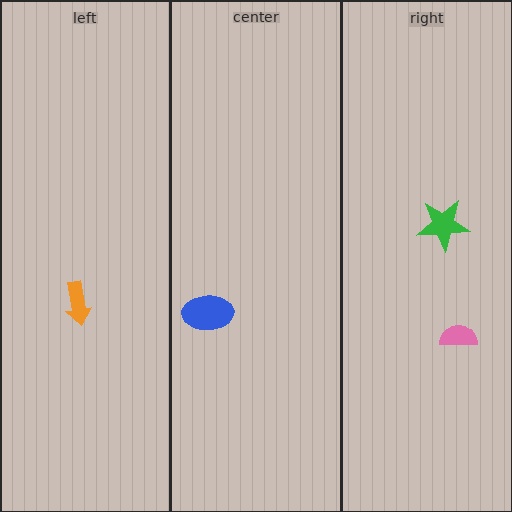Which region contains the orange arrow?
The left region.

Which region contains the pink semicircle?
The right region.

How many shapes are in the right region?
2.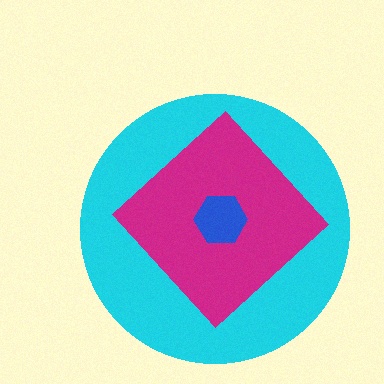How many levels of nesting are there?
3.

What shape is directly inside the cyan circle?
The magenta diamond.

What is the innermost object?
The blue hexagon.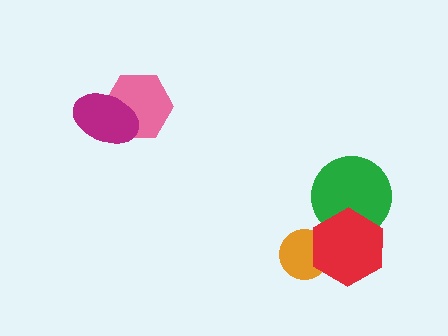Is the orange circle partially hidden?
Yes, it is partially covered by another shape.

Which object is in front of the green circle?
The red hexagon is in front of the green circle.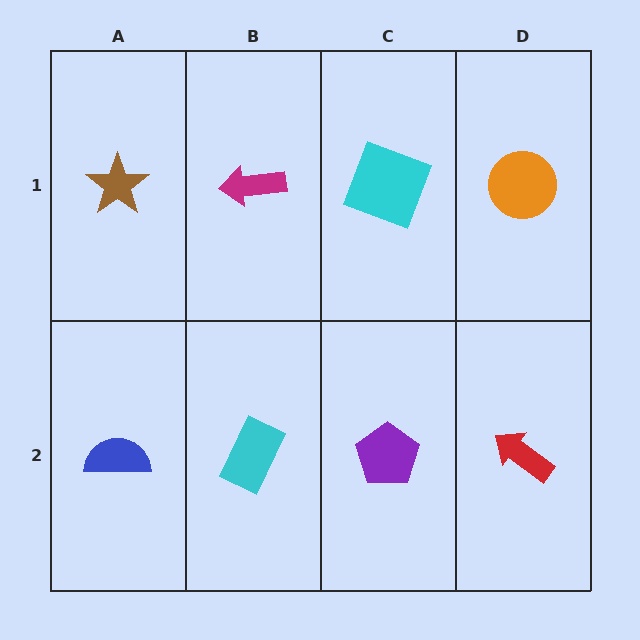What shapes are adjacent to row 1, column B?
A cyan rectangle (row 2, column B), a brown star (row 1, column A), a cyan square (row 1, column C).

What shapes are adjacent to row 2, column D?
An orange circle (row 1, column D), a purple pentagon (row 2, column C).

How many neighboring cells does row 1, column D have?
2.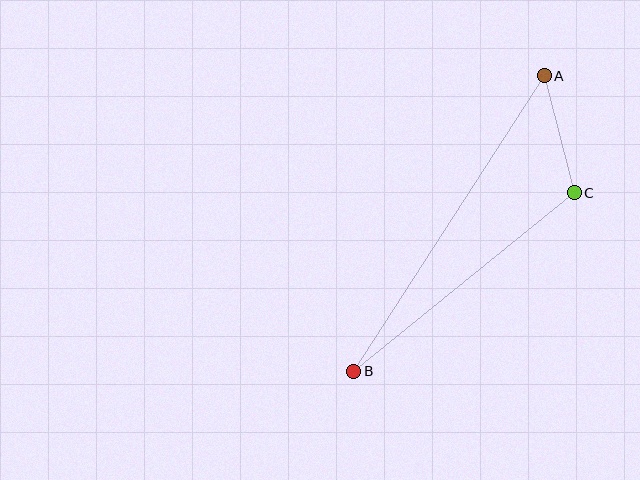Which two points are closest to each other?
Points A and C are closest to each other.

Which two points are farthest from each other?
Points A and B are farthest from each other.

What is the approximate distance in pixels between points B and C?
The distance between B and C is approximately 284 pixels.